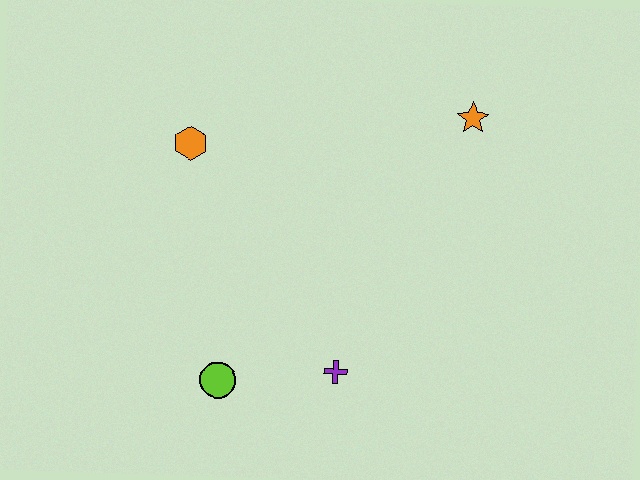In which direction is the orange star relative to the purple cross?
The orange star is above the purple cross.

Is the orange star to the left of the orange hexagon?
No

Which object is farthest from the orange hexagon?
The orange star is farthest from the orange hexagon.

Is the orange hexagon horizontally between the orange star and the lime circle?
No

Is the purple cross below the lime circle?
No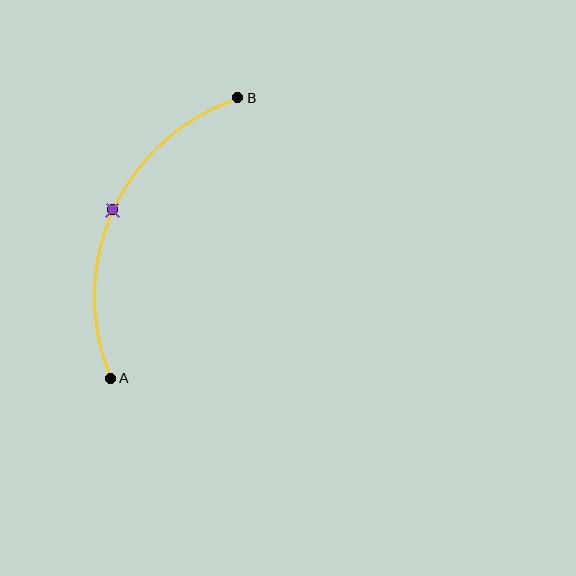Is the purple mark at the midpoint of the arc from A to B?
Yes. The purple mark lies on the arc at equal arc-length from both A and B — it is the arc midpoint.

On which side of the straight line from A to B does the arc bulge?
The arc bulges to the left of the straight line connecting A and B.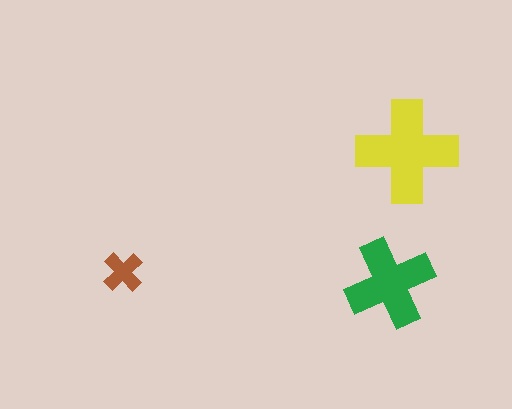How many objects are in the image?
There are 3 objects in the image.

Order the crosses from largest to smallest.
the yellow one, the green one, the brown one.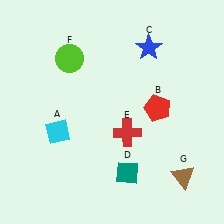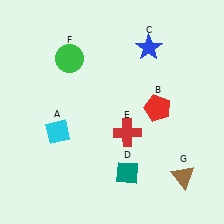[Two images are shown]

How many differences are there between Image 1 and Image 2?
There is 1 difference between the two images.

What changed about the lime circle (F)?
In Image 1, F is lime. In Image 2, it changed to green.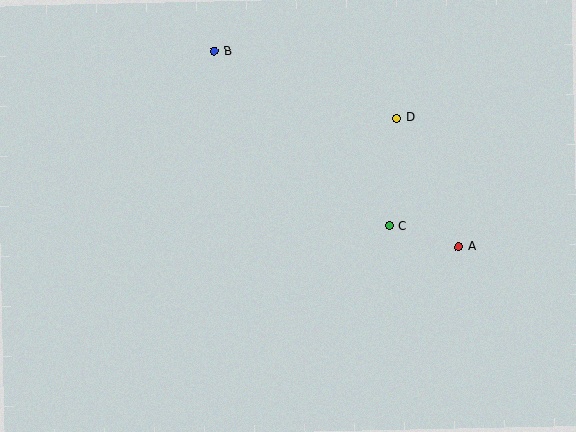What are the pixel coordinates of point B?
Point B is at (215, 51).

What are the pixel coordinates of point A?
Point A is at (459, 247).